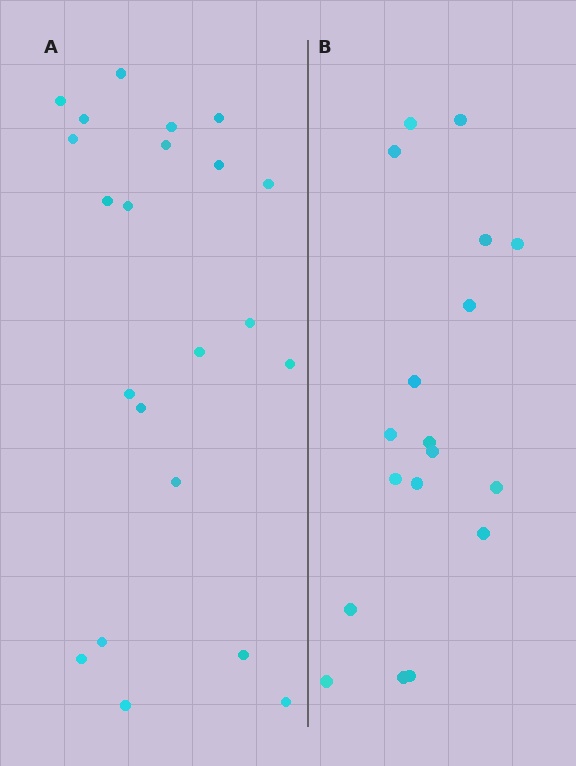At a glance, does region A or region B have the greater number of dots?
Region A (the left region) has more dots.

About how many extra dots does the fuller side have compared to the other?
Region A has about 4 more dots than region B.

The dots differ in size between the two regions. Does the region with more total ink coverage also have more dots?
No. Region B has more total ink coverage because its dots are larger, but region A actually contains more individual dots. Total area can be misleading — the number of items is what matters here.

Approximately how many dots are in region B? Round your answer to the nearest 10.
About 20 dots. (The exact count is 18, which rounds to 20.)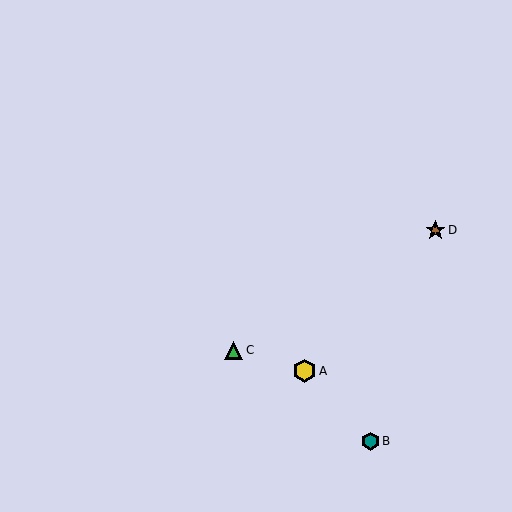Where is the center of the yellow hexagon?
The center of the yellow hexagon is at (305, 371).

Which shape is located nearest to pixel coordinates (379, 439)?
The teal hexagon (labeled B) at (370, 441) is nearest to that location.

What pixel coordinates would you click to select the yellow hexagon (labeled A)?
Click at (305, 371) to select the yellow hexagon A.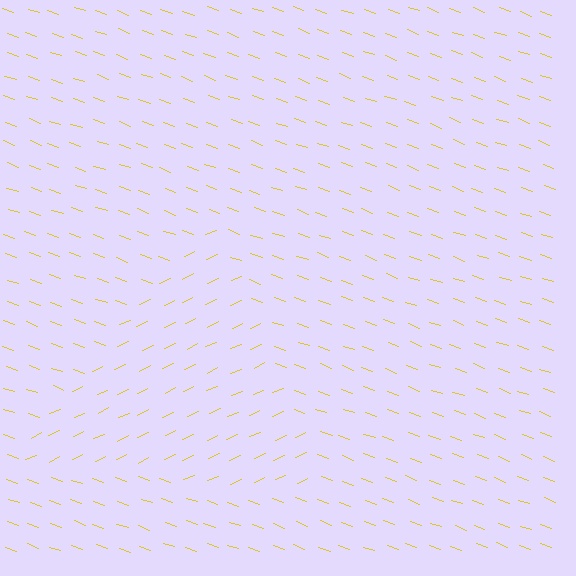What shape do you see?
I see a triangle.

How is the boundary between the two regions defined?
The boundary is defined purely by a change in line orientation (approximately 45 degrees difference). All lines are the same color and thickness.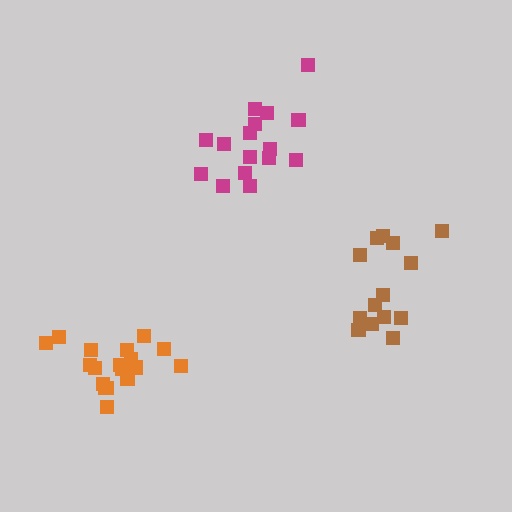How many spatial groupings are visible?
There are 3 spatial groupings.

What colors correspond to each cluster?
The clusters are colored: orange, magenta, brown.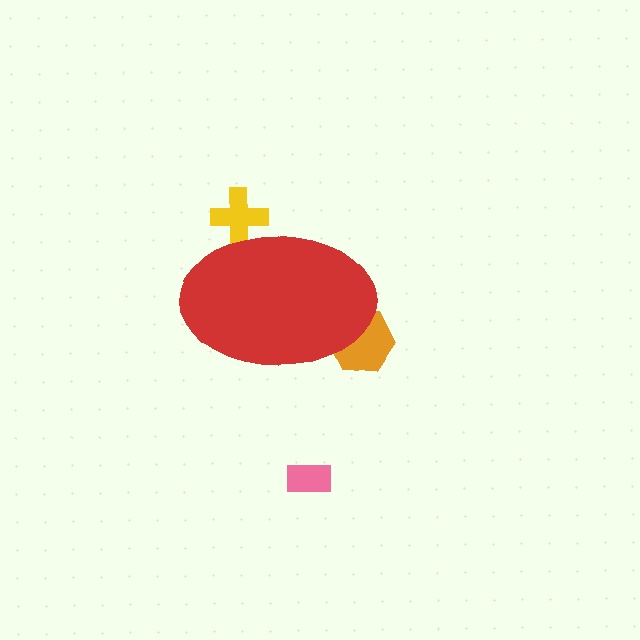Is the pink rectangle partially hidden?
No, the pink rectangle is fully visible.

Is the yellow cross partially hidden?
Yes, the yellow cross is partially hidden behind the red ellipse.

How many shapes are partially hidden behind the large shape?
2 shapes are partially hidden.